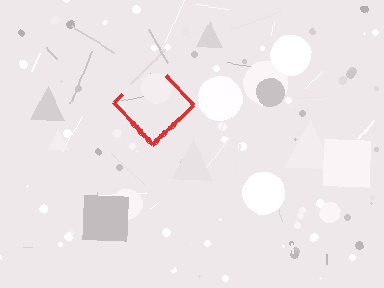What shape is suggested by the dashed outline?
The dashed outline suggests a diamond.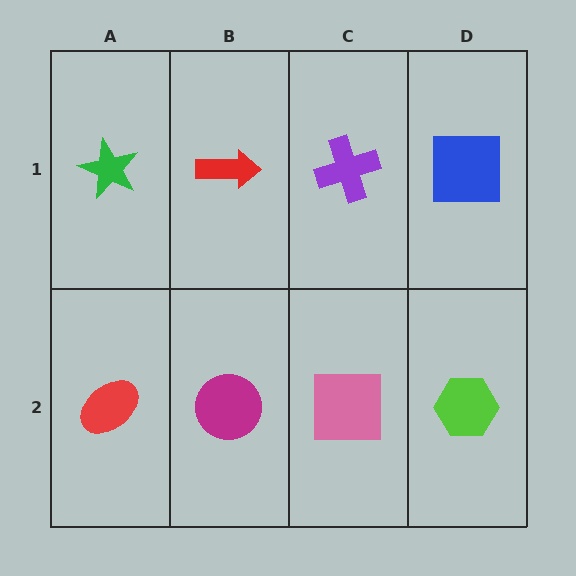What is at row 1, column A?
A green star.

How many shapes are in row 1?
4 shapes.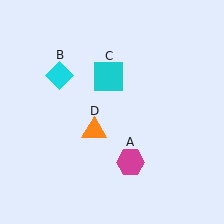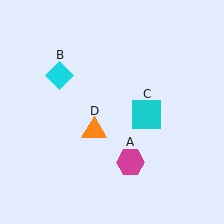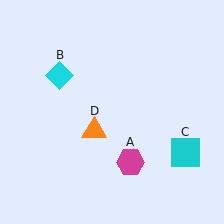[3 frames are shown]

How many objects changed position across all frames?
1 object changed position: cyan square (object C).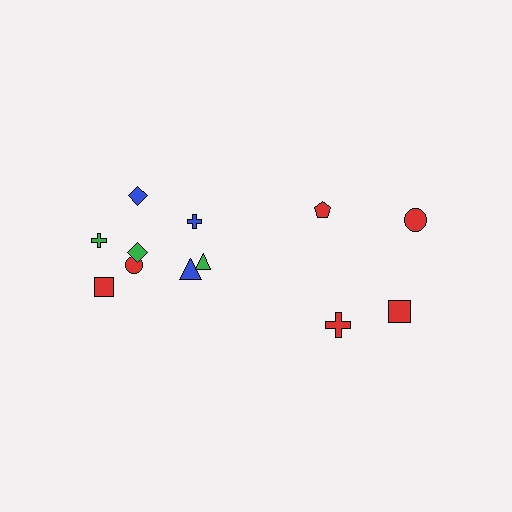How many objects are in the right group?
There are 4 objects.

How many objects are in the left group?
There are 8 objects.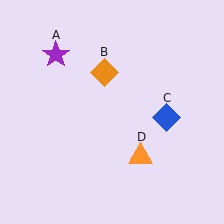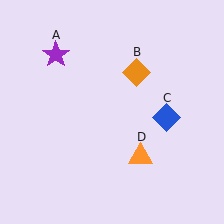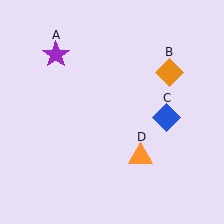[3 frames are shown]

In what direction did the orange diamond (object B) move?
The orange diamond (object B) moved right.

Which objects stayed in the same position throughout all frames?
Purple star (object A) and blue diamond (object C) and orange triangle (object D) remained stationary.